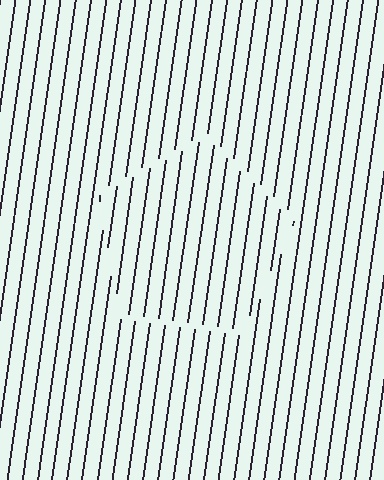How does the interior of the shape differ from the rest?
The interior of the shape contains the same grating, shifted by half a period — the contour is defined by the phase discontinuity where line-ends from the inner and outer gratings abut.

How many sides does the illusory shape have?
5 sides — the line-ends trace a pentagon.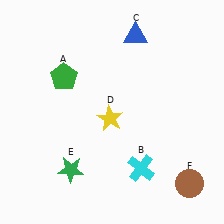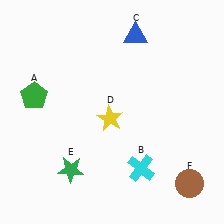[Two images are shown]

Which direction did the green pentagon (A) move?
The green pentagon (A) moved left.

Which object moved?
The green pentagon (A) moved left.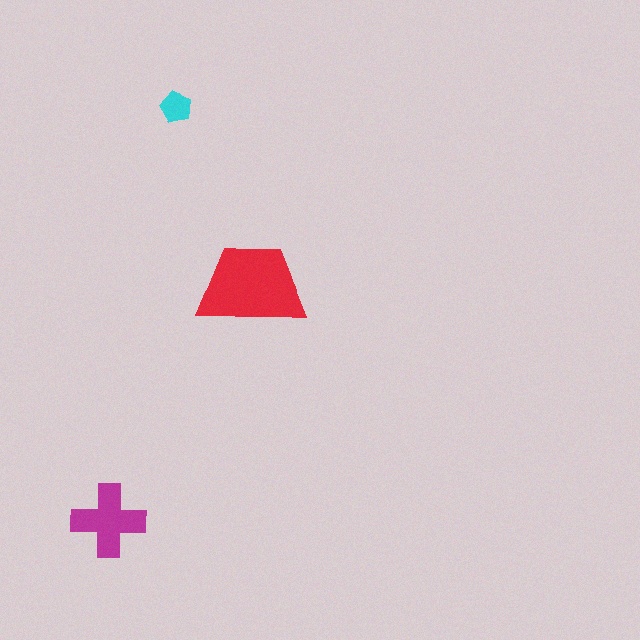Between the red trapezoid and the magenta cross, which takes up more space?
The red trapezoid.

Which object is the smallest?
The cyan pentagon.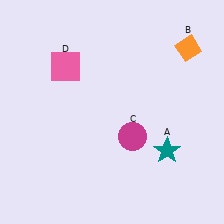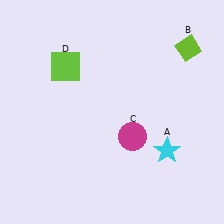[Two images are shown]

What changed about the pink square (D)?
In Image 1, D is pink. In Image 2, it changed to lime.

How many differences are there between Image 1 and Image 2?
There are 3 differences between the two images.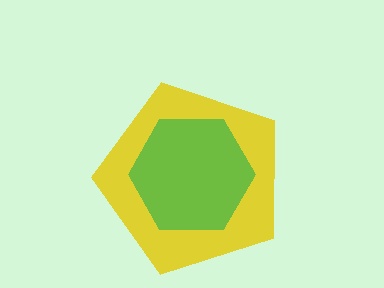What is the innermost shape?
The lime hexagon.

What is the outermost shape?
The yellow pentagon.